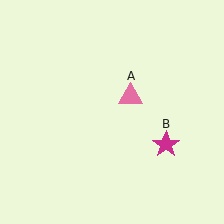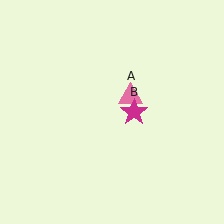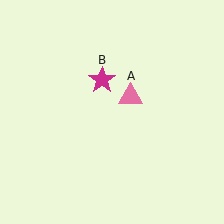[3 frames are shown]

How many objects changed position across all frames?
1 object changed position: magenta star (object B).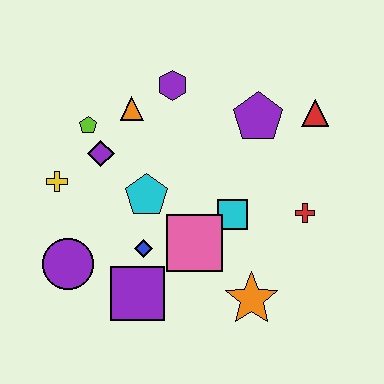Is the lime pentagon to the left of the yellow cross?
No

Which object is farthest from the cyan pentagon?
The red triangle is farthest from the cyan pentagon.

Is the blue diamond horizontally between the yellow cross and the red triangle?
Yes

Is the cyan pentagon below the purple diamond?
Yes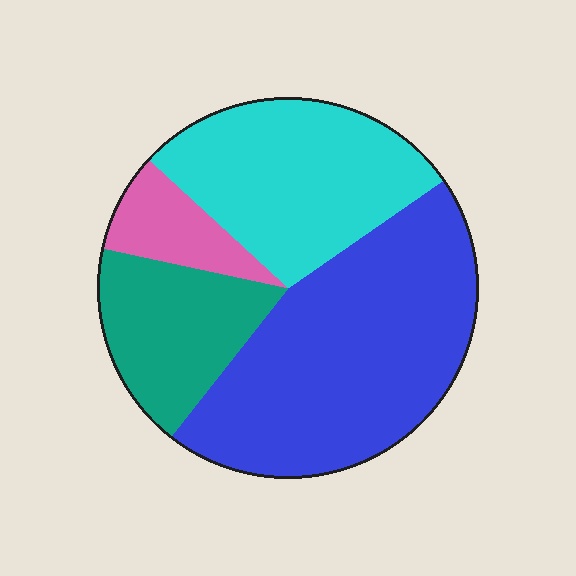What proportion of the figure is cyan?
Cyan covers about 30% of the figure.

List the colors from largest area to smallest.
From largest to smallest: blue, cyan, teal, pink.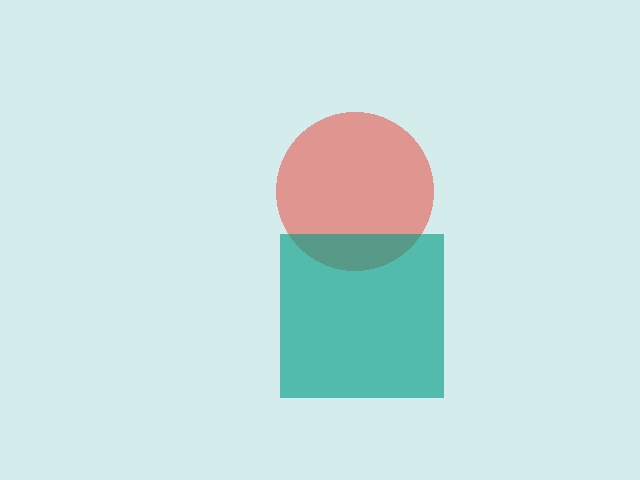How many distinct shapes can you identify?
There are 2 distinct shapes: a red circle, a teal square.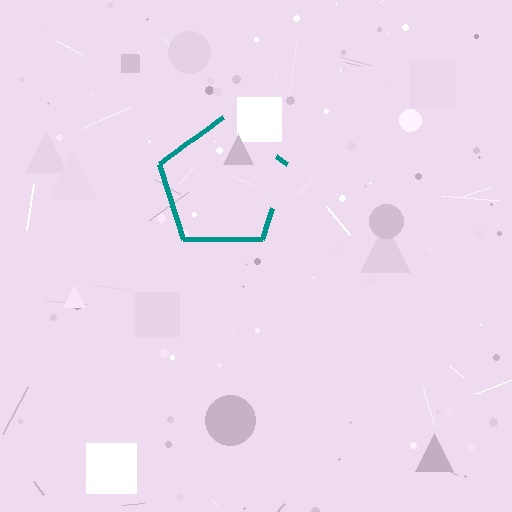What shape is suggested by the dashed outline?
The dashed outline suggests a pentagon.